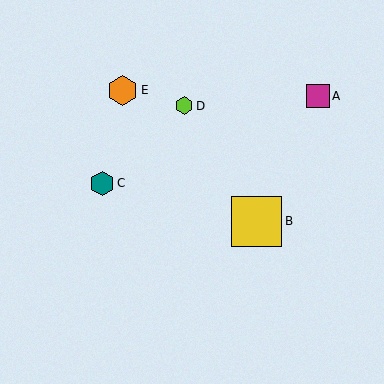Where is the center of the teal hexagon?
The center of the teal hexagon is at (102, 183).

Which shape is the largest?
The yellow square (labeled B) is the largest.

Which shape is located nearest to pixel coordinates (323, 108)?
The magenta square (labeled A) at (318, 96) is nearest to that location.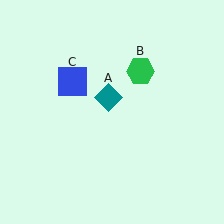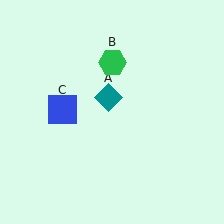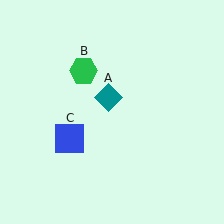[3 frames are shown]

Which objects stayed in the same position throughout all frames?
Teal diamond (object A) remained stationary.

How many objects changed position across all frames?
2 objects changed position: green hexagon (object B), blue square (object C).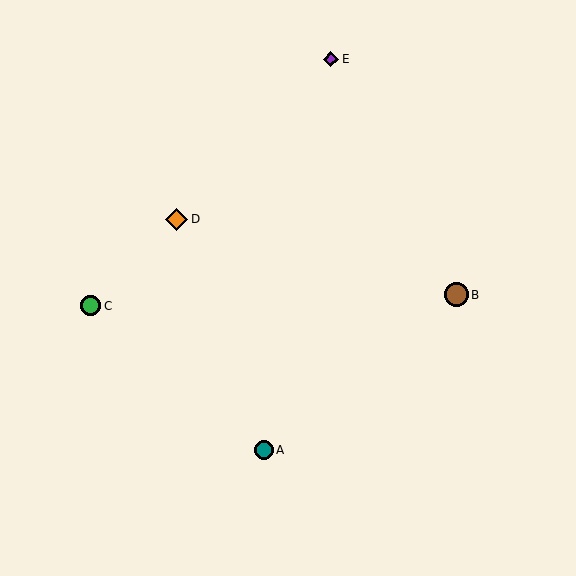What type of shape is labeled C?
Shape C is a green circle.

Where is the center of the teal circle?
The center of the teal circle is at (264, 450).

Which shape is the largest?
The brown circle (labeled B) is the largest.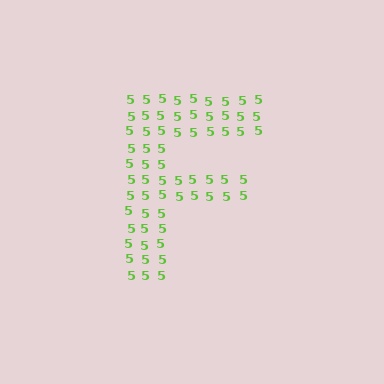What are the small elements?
The small elements are digit 5's.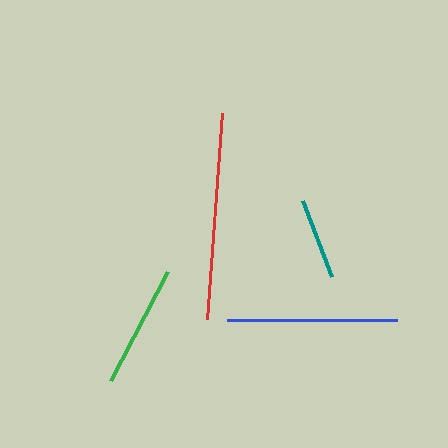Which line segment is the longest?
The red line is the longest at approximately 207 pixels.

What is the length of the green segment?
The green segment is approximately 123 pixels long.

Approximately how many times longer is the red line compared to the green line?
The red line is approximately 1.7 times the length of the green line.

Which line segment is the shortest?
The teal line is the shortest at approximately 81 pixels.